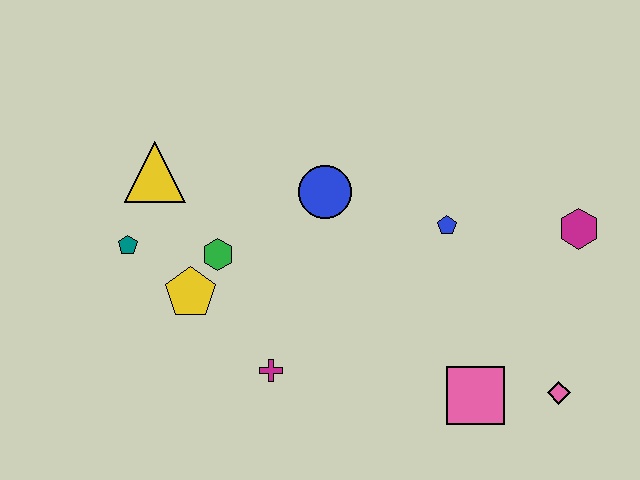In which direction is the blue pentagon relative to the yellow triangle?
The blue pentagon is to the right of the yellow triangle.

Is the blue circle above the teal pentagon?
Yes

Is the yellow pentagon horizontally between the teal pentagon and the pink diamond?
Yes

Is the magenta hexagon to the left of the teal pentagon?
No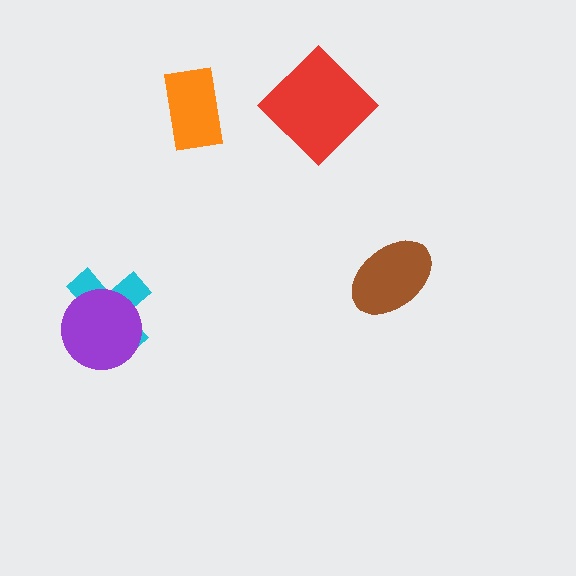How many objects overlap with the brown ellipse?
0 objects overlap with the brown ellipse.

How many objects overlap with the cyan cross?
1 object overlaps with the cyan cross.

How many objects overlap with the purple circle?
1 object overlaps with the purple circle.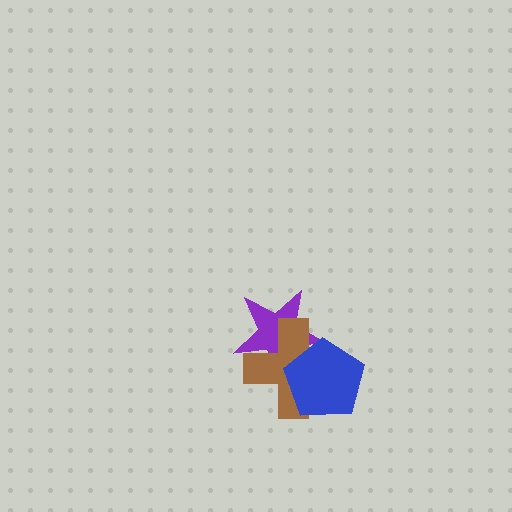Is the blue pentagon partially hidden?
No, no other shape covers it.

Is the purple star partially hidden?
Yes, it is partially covered by another shape.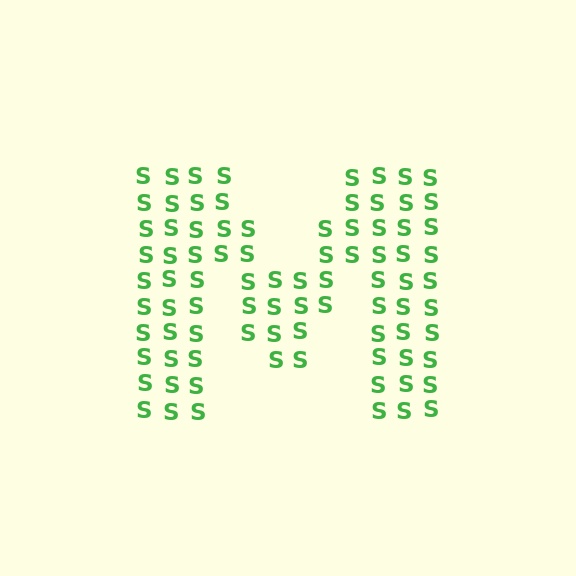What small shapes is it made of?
It is made of small letter S's.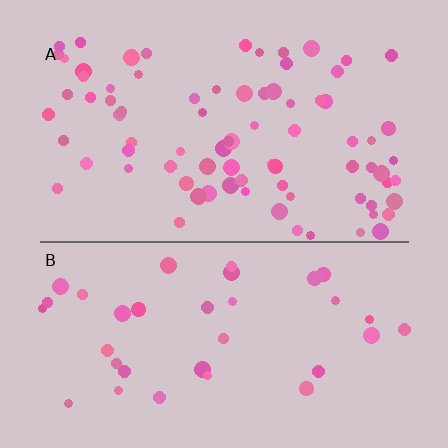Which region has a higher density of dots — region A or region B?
A (the top).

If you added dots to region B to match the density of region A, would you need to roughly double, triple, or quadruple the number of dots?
Approximately double.